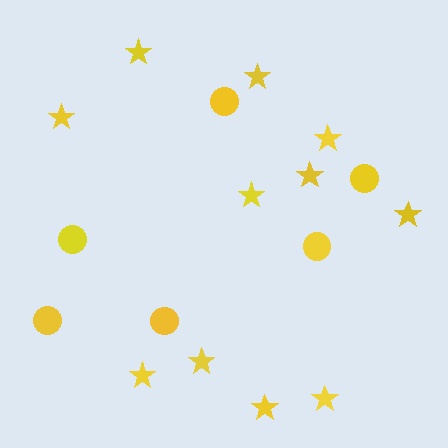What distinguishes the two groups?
There are 2 groups: one group of stars (11) and one group of circles (6).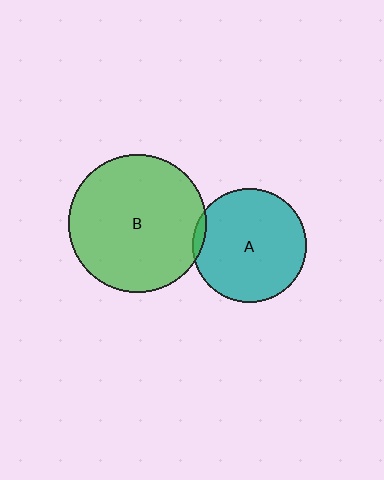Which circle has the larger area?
Circle B (green).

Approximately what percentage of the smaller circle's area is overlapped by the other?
Approximately 5%.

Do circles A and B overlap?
Yes.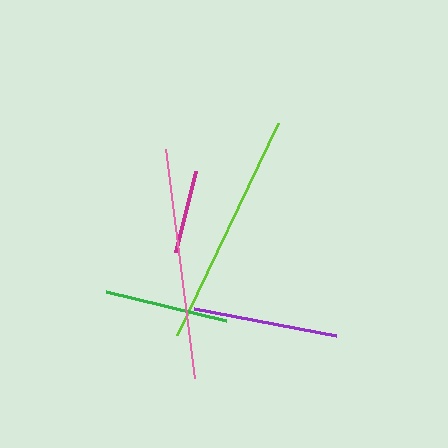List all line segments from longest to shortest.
From longest to shortest: lime, pink, purple, green, magenta.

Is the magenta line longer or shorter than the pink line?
The pink line is longer than the magenta line.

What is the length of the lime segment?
The lime segment is approximately 235 pixels long.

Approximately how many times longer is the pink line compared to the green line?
The pink line is approximately 1.9 times the length of the green line.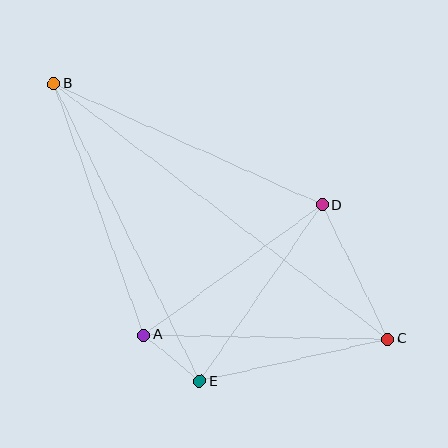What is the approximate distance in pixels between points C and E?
The distance between C and E is approximately 193 pixels.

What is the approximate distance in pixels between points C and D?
The distance between C and D is approximately 150 pixels.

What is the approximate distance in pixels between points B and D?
The distance between B and D is approximately 294 pixels.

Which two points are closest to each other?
Points A and E are closest to each other.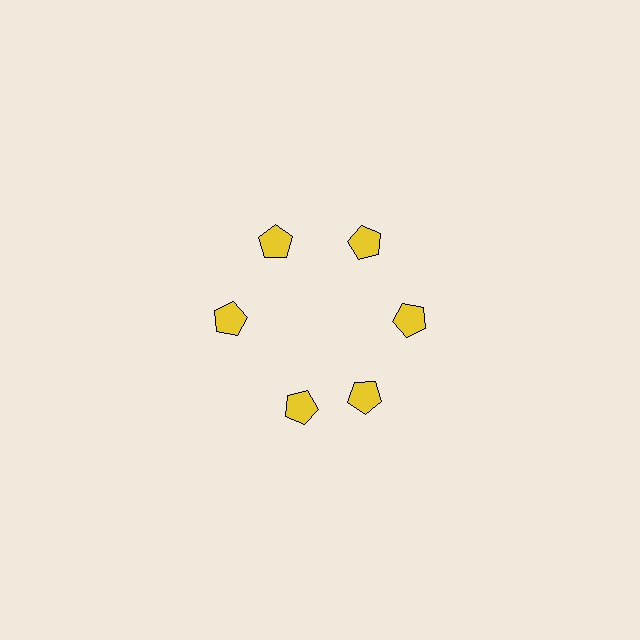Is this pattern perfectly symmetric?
No. The 6 yellow pentagons are arranged in a ring, but one element near the 7 o'clock position is rotated out of alignment along the ring, breaking the 6-fold rotational symmetry.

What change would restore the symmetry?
The symmetry would be restored by rotating it back into even spacing with its neighbors so that all 6 pentagons sit at equal angles and equal distance from the center.